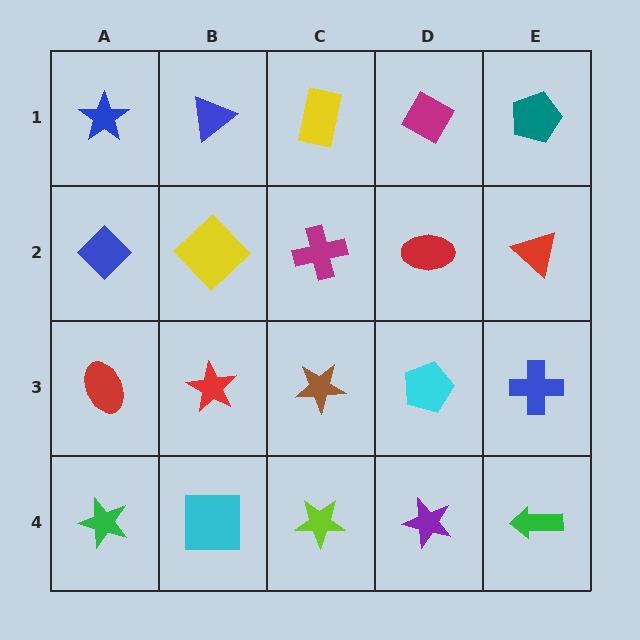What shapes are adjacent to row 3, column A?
A blue diamond (row 2, column A), a green star (row 4, column A), a red star (row 3, column B).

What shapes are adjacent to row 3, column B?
A yellow diamond (row 2, column B), a cyan square (row 4, column B), a red ellipse (row 3, column A), a brown star (row 3, column C).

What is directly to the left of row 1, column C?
A blue triangle.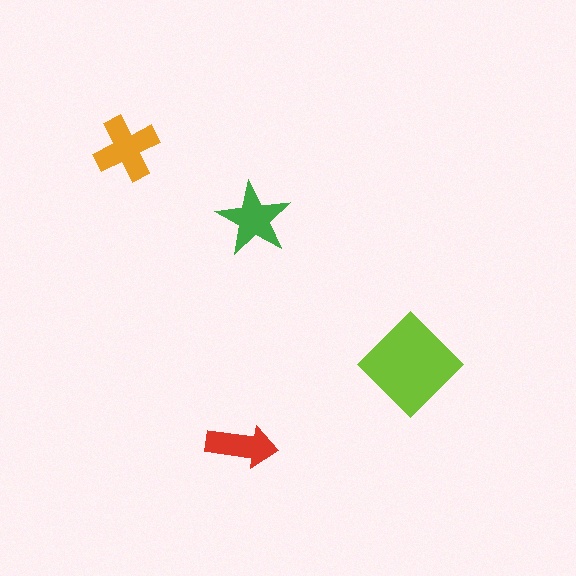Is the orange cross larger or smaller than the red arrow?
Larger.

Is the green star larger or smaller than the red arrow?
Larger.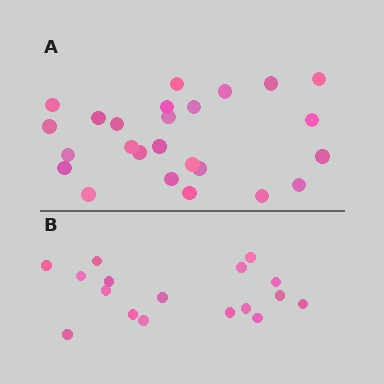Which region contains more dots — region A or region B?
Region A (the top region) has more dots.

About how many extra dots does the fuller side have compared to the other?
Region A has roughly 8 or so more dots than region B.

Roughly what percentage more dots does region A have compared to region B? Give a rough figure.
About 45% more.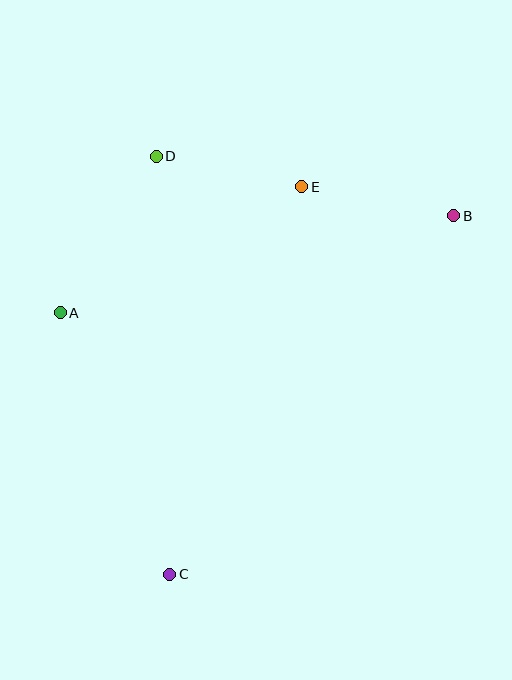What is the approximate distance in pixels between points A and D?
The distance between A and D is approximately 184 pixels.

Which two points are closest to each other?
Points D and E are closest to each other.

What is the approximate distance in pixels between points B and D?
The distance between B and D is approximately 304 pixels.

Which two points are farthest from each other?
Points B and C are farthest from each other.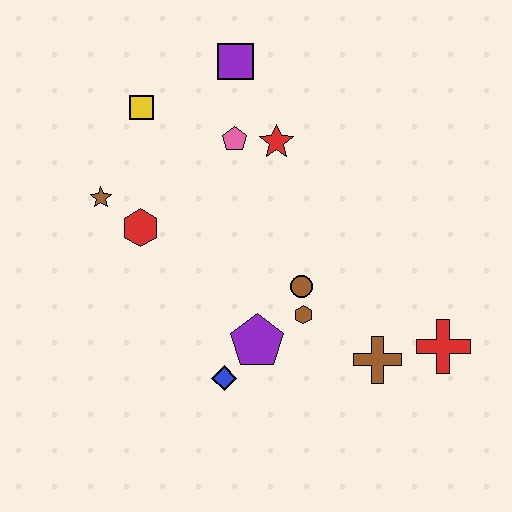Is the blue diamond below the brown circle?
Yes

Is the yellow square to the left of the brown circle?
Yes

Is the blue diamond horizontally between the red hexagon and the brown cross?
Yes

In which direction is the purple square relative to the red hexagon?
The purple square is above the red hexagon.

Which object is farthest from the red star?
The red cross is farthest from the red star.